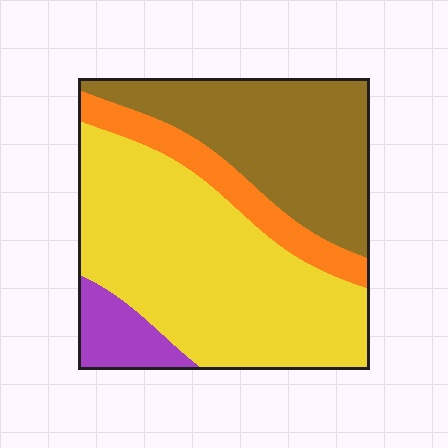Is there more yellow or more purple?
Yellow.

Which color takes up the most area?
Yellow, at roughly 50%.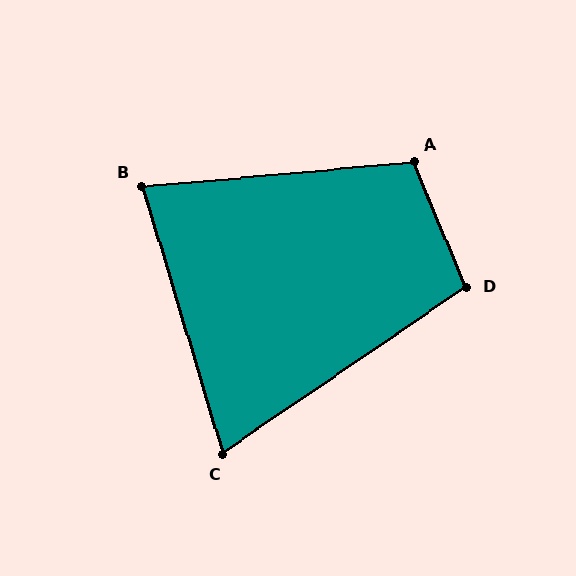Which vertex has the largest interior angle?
A, at approximately 108 degrees.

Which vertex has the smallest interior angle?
C, at approximately 72 degrees.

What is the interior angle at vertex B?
Approximately 78 degrees (acute).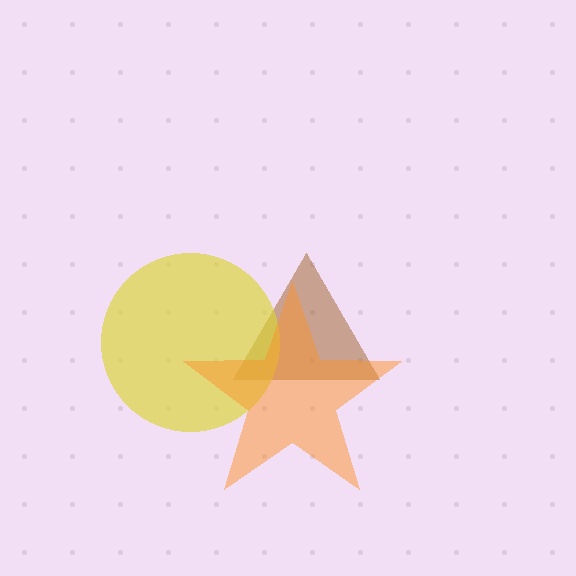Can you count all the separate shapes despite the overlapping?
Yes, there are 3 separate shapes.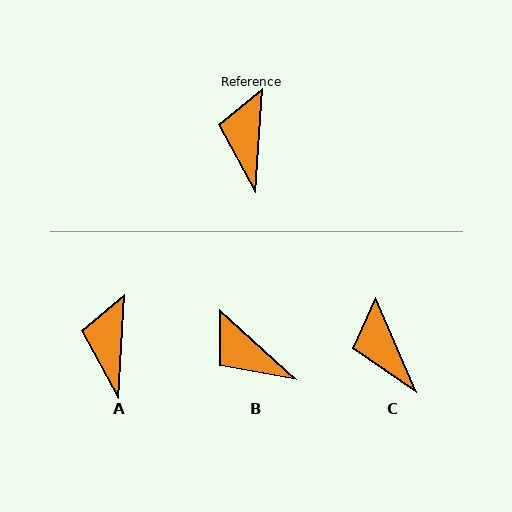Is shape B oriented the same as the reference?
No, it is off by about 51 degrees.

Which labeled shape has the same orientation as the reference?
A.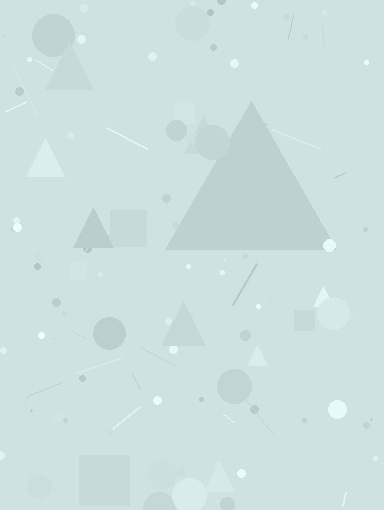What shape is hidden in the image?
A triangle is hidden in the image.